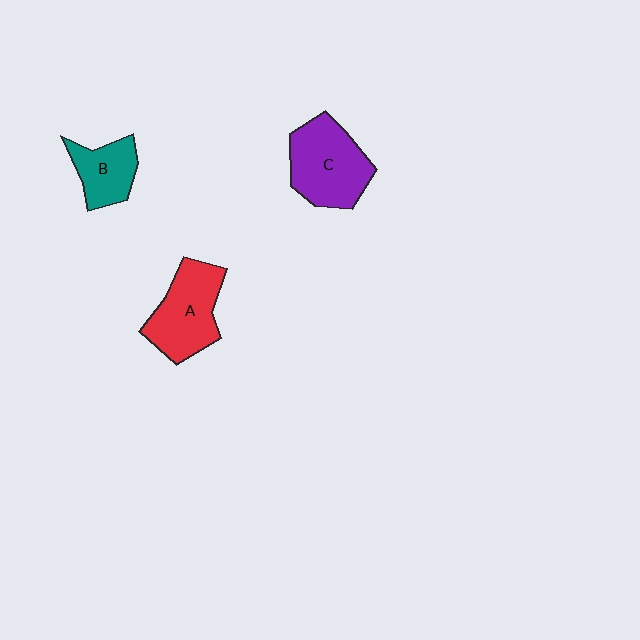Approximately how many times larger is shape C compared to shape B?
Approximately 1.7 times.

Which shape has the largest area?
Shape C (purple).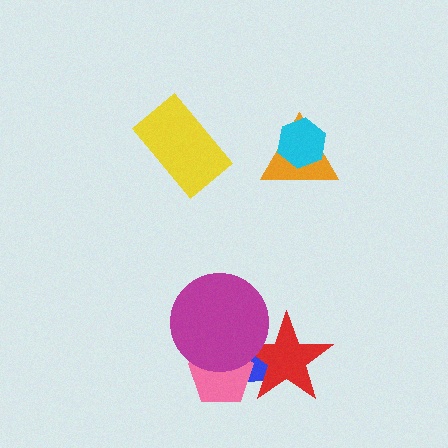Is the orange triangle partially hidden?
Yes, it is partially covered by another shape.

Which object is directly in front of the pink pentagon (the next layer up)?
The red star is directly in front of the pink pentagon.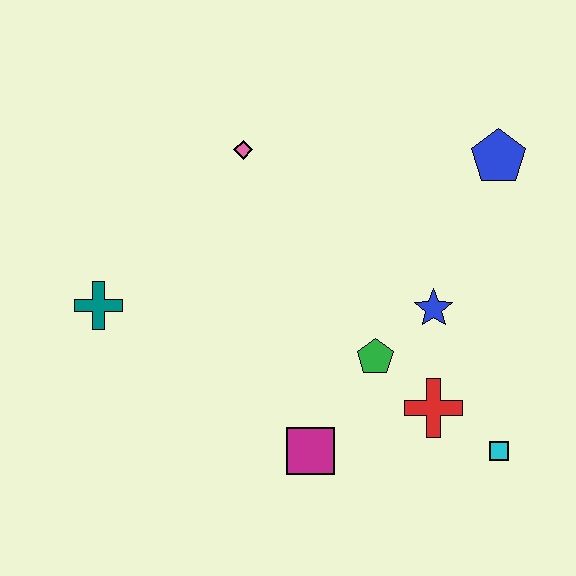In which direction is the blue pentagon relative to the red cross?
The blue pentagon is above the red cross.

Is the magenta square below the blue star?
Yes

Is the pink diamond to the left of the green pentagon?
Yes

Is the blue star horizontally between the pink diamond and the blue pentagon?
Yes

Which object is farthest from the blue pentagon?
The teal cross is farthest from the blue pentagon.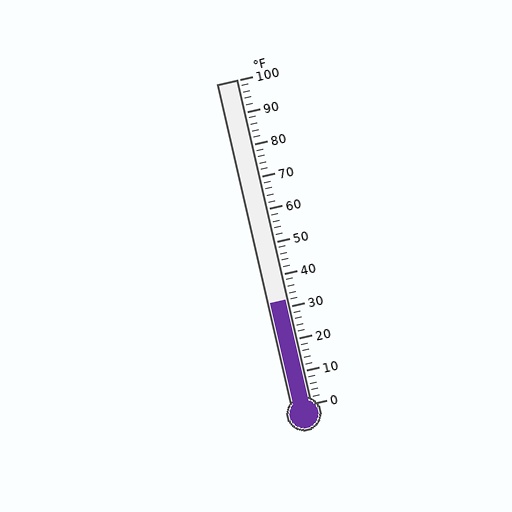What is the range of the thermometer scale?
The thermometer scale ranges from 0°F to 100°F.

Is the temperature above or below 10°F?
The temperature is above 10°F.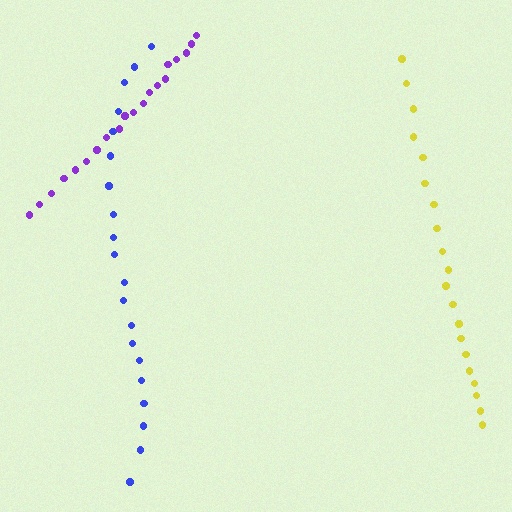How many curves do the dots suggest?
There are 3 distinct paths.